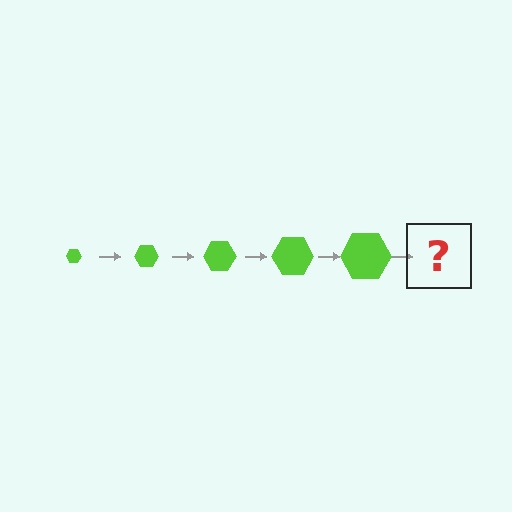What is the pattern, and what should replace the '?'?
The pattern is that the hexagon gets progressively larger each step. The '?' should be a lime hexagon, larger than the previous one.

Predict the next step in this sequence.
The next step is a lime hexagon, larger than the previous one.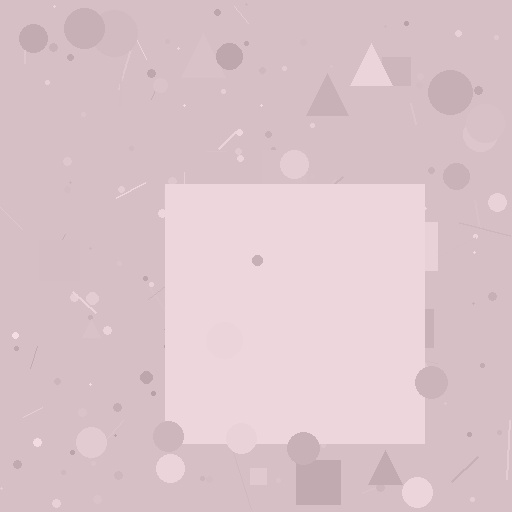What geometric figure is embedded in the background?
A square is embedded in the background.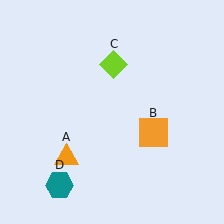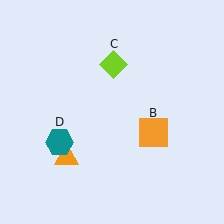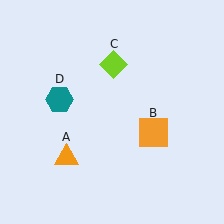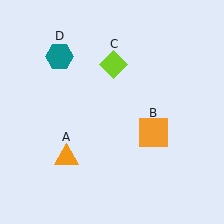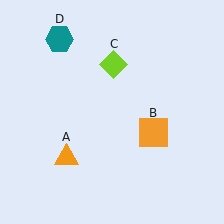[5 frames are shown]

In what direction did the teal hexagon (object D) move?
The teal hexagon (object D) moved up.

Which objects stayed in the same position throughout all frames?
Orange triangle (object A) and orange square (object B) and lime diamond (object C) remained stationary.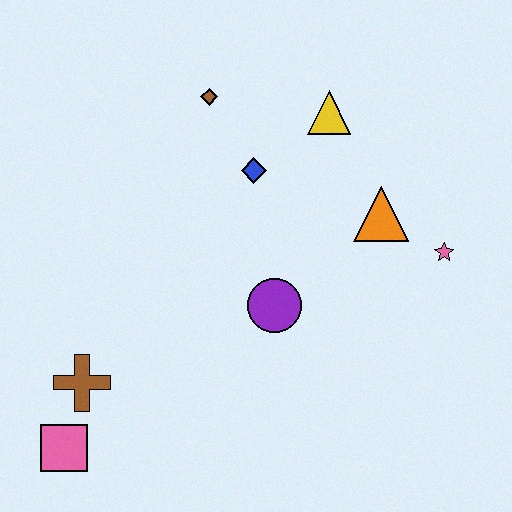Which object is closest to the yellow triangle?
The blue diamond is closest to the yellow triangle.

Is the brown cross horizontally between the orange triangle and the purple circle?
No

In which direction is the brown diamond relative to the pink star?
The brown diamond is to the left of the pink star.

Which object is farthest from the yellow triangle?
The pink square is farthest from the yellow triangle.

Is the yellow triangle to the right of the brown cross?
Yes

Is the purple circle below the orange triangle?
Yes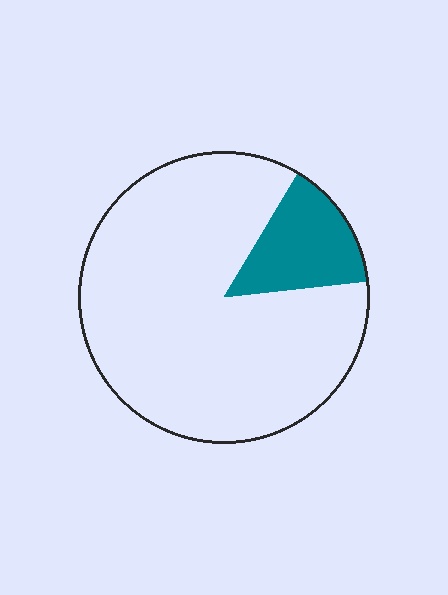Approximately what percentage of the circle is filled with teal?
Approximately 15%.